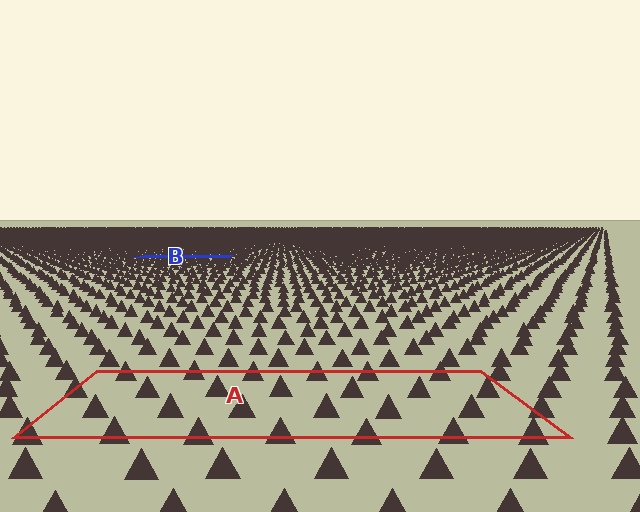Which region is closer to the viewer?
Region A is closer. The texture elements there are larger and more spread out.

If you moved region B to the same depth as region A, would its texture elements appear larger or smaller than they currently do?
They would appear larger. At a closer depth, the same texture elements are projected at a bigger on-screen size.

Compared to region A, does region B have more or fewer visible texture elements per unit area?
Region B has more texture elements per unit area — they are packed more densely because it is farther away.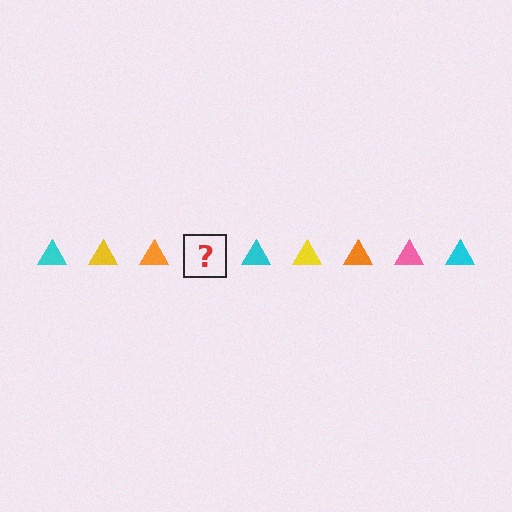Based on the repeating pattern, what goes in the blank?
The blank should be a pink triangle.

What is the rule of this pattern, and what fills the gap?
The rule is that the pattern cycles through cyan, yellow, orange, pink triangles. The gap should be filled with a pink triangle.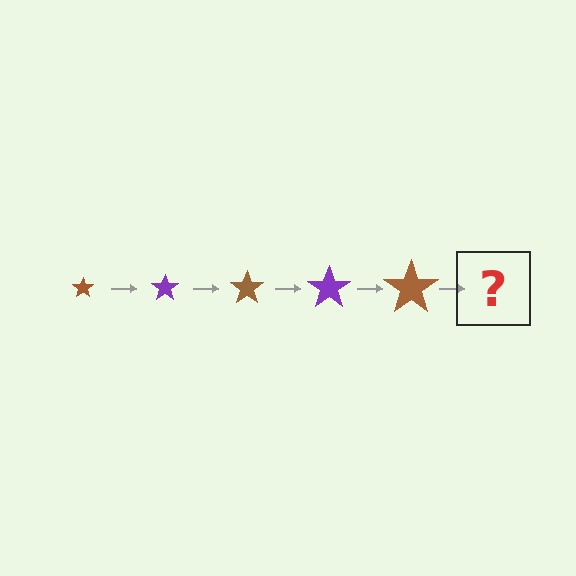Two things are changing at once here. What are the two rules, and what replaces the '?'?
The two rules are that the star grows larger each step and the color cycles through brown and purple. The '?' should be a purple star, larger than the previous one.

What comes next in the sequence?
The next element should be a purple star, larger than the previous one.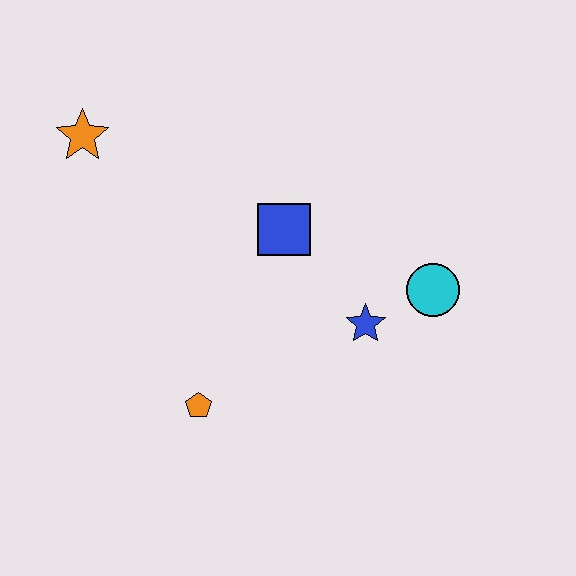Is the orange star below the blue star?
No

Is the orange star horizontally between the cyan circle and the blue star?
No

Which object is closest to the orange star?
The blue square is closest to the orange star.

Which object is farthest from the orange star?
The cyan circle is farthest from the orange star.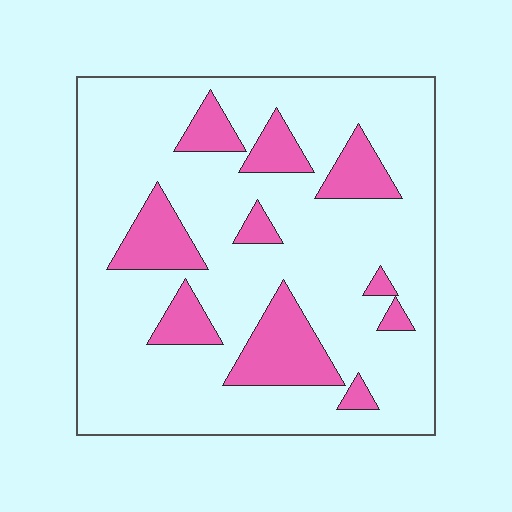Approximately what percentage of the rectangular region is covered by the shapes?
Approximately 20%.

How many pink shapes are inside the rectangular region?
10.